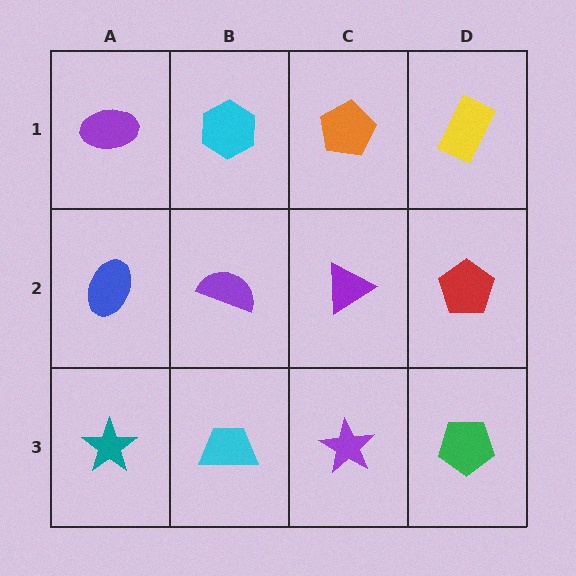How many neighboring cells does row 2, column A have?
3.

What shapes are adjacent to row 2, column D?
A yellow rectangle (row 1, column D), a green pentagon (row 3, column D), a purple triangle (row 2, column C).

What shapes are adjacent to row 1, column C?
A purple triangle (row 2, column C), a cyan hexagon (row 1, column B), a yellow rectangle (row 1, column D).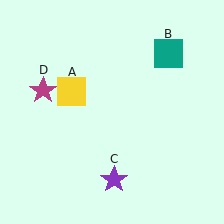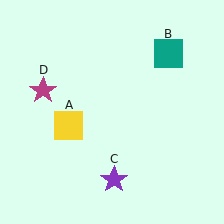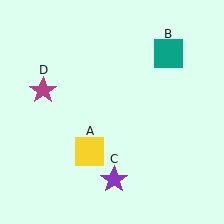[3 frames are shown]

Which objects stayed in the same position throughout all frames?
Teal square (object B) and purple star (object C) and magenta star (object D) remained stationary.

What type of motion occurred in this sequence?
The yellow square (object A) rotated counterclockwise around the center of the scene.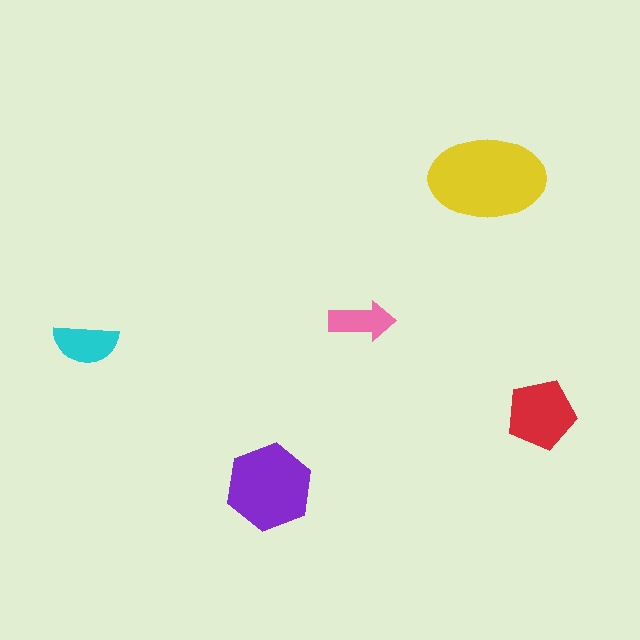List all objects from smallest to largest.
The pink arrow, the cyan semicircle, the red pentagon, the purple hexagon, the yellow ellipse.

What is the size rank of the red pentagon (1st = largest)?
3rd.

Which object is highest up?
The yellow ellipse is topmost.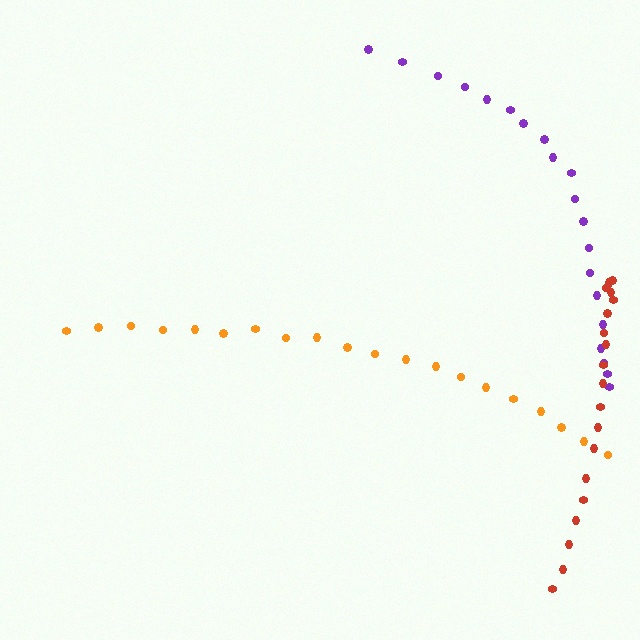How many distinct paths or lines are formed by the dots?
There are 3 distinct paths.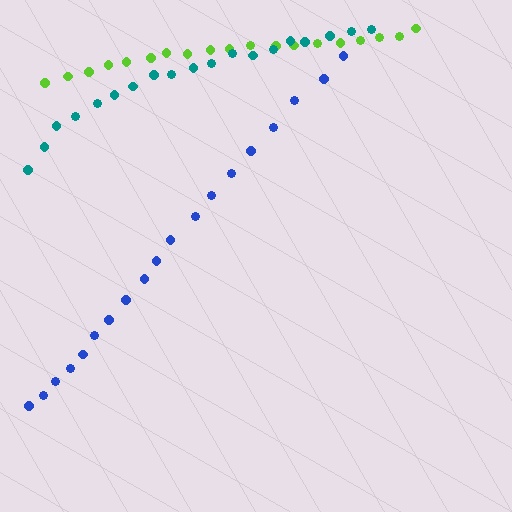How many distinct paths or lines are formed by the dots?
There are 3 distinct paths.